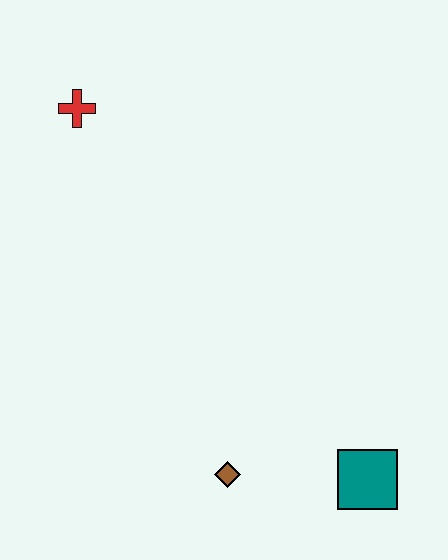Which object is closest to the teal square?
The brown diamond is closest to the teal square.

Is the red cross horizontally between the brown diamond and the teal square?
No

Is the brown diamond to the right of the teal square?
No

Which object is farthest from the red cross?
The teal square is farthest from the red cross.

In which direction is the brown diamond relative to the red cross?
The brown diamond is below the red cross.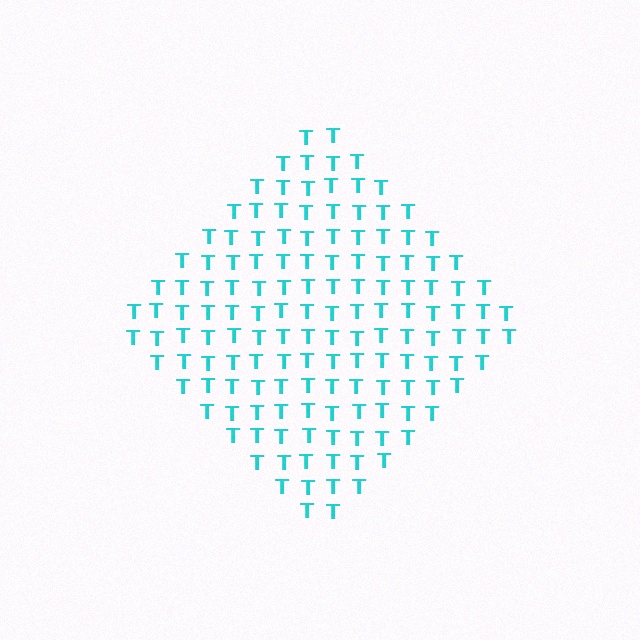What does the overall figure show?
The overall figure shows a diamond.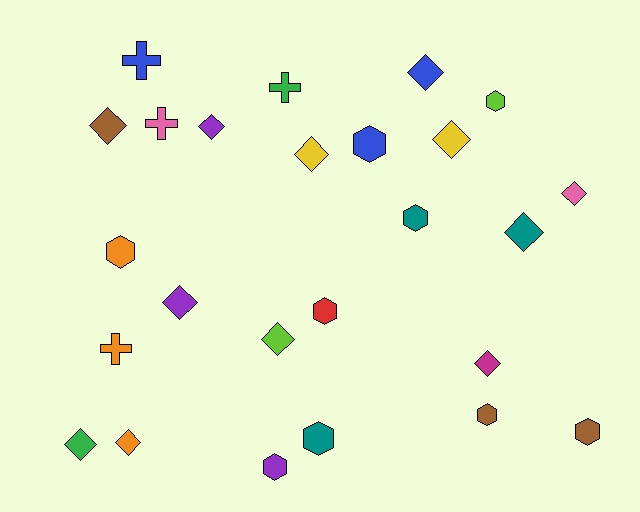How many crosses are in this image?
There are 4 crosses.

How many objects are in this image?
There are 25 objects.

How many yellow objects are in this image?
There are 2 yellow objects.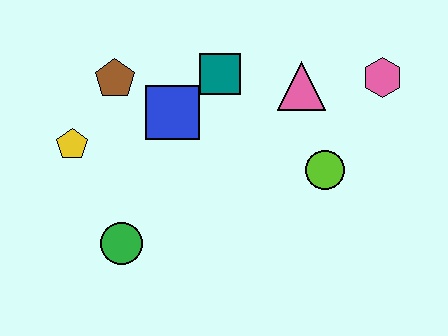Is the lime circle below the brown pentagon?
Yes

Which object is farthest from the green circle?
The pink hexagon is farthest from the green circle.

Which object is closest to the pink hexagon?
The pink triangle is closest to the pink hexagon.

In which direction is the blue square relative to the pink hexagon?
The blue square is to the left of the pink hexagon.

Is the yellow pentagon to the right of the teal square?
No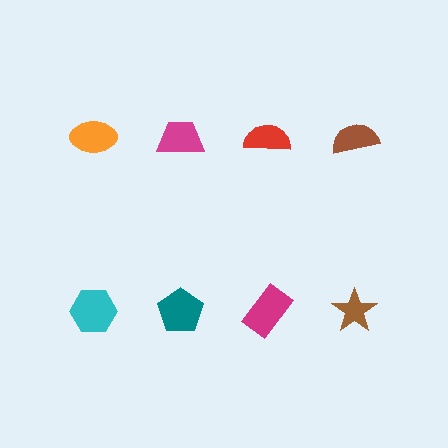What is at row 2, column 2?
A teal pentagon.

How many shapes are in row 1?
4 shapes.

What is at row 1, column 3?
A red semicircle.